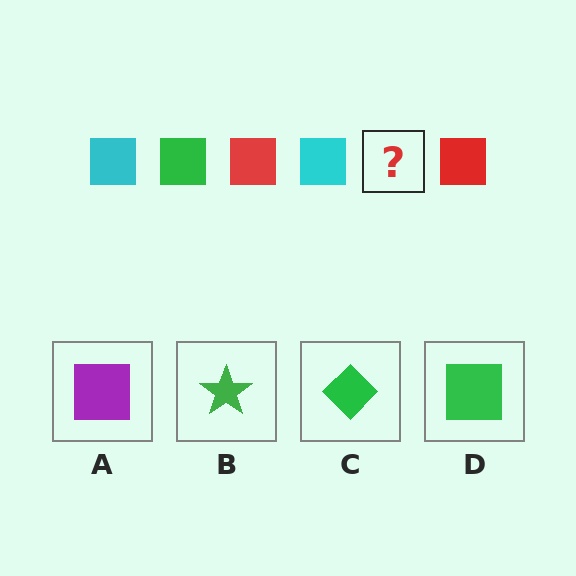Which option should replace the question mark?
Option D.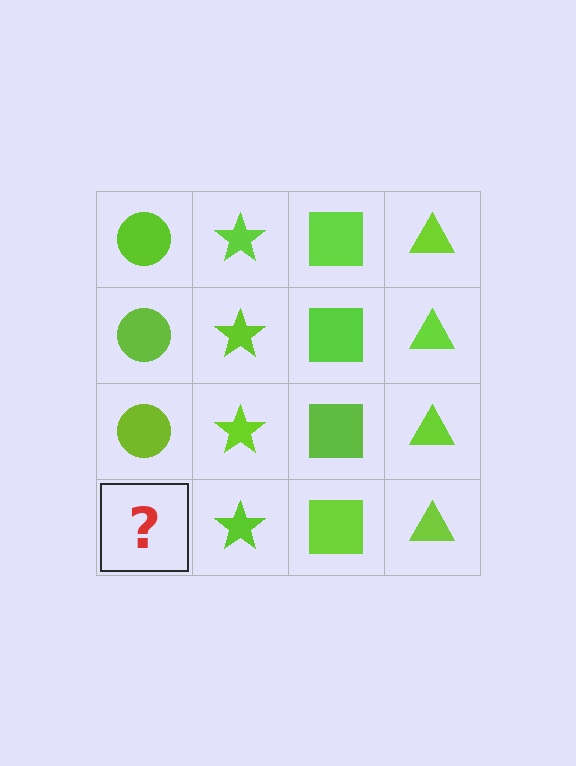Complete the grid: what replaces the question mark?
The question mark should be replaced with a lime circle.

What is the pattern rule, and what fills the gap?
The rule is that each column has a consistent shape. The gap should be filled with a lime circle.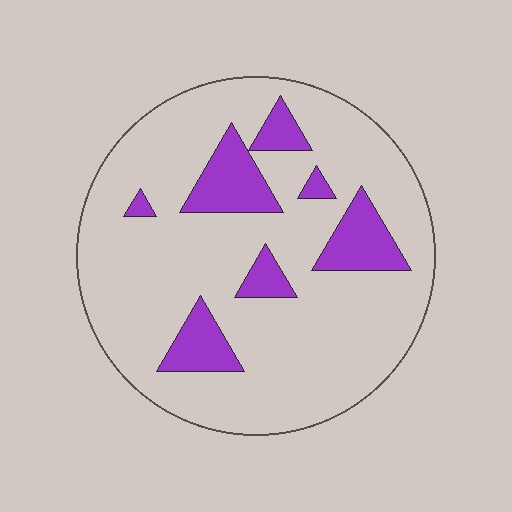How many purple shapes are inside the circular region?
7.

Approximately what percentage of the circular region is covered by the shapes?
Approximately 15%.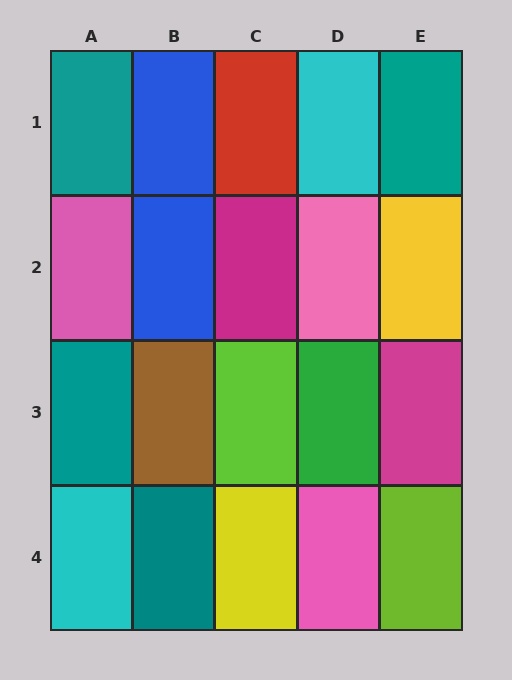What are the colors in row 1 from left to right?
Teal, blue, red, cyan, teal.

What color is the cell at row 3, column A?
Teal.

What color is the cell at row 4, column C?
Yellow.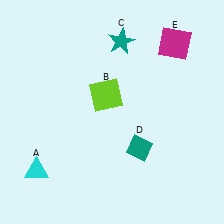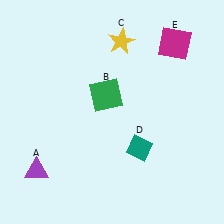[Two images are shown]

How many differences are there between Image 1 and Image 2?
There are 3 differences between the two images.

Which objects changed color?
A changed from cyan to purple. B changed from lime to green. C changed from teal to yellow.